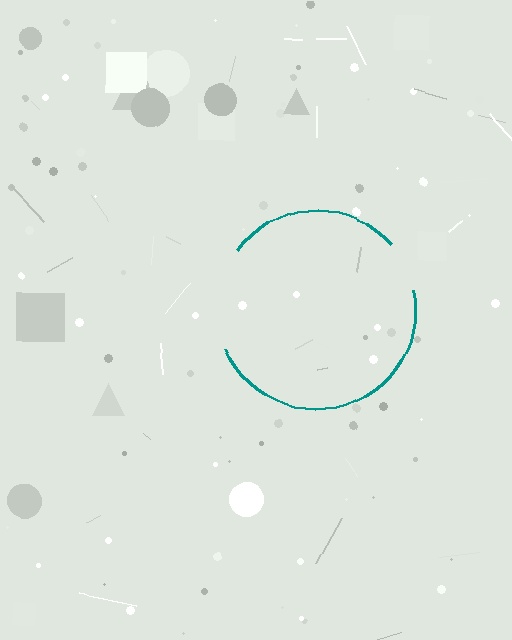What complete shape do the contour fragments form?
The contour fragments form a circle.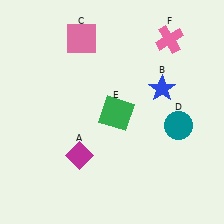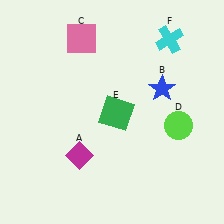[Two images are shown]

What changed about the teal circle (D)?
In Image 1, D is teal. In Image 2, it changed to lime.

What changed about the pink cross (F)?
In Image 1, F is pink. In Image 2, it changed to cyan.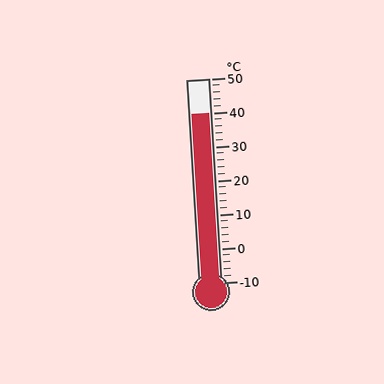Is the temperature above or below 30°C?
The temperature is above 30°C.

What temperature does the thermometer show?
The thermometer shows approximately 40°C.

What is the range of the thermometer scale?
The thermometer scale ranges from -10°C to 50°C.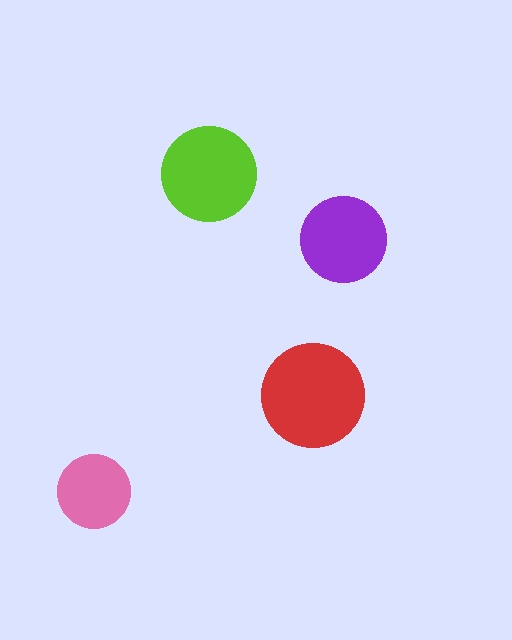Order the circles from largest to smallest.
the red one, the lime one, the purple one, the pink one.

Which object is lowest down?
The pink circle is bottommost.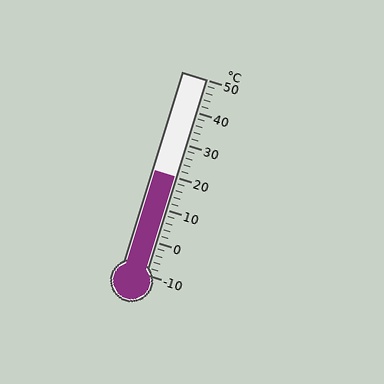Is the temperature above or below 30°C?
The temperature is below 30°C.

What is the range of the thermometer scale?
The thermometer scale ranges from -10°C to 50°C.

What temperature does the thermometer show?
The thermometer shows approximately 20°C.